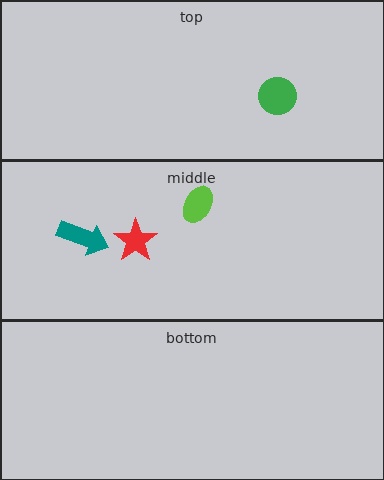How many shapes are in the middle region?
3.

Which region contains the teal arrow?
The middle region.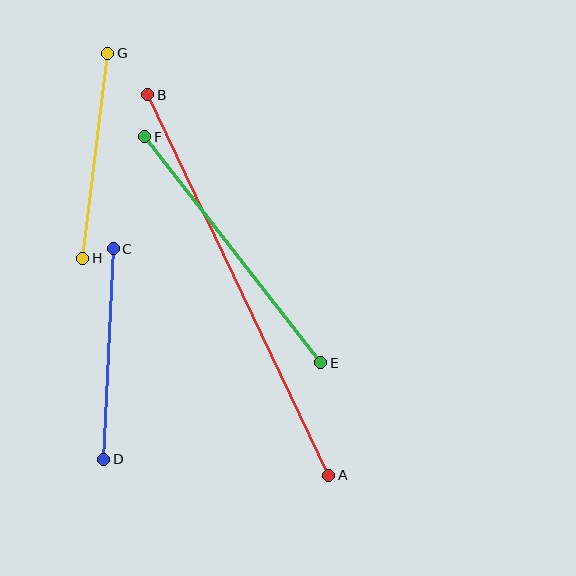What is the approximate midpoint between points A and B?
The midpoint is at approximately (238, 285) pixels.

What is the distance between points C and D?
The distance is approximately 211 pixels.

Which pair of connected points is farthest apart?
Points A and B are farthest apart.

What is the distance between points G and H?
The distance is approximately 207 pixels.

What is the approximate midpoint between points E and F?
The midpoint is at approximately (233, 250) pixels.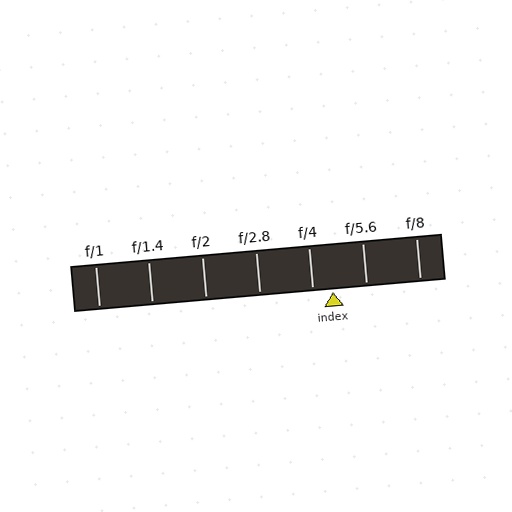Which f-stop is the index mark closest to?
The index mark is closest to f/4.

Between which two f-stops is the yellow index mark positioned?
The index mark is between f/4 and f/5.6.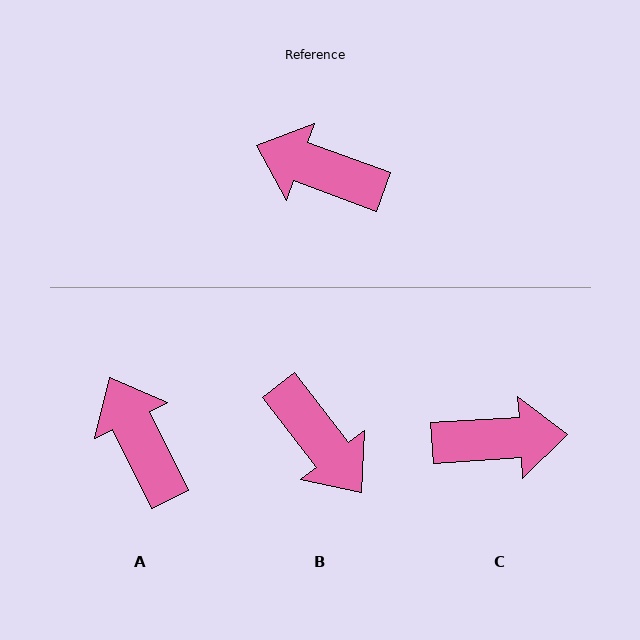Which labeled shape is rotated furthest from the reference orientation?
C, about 156 degrees away.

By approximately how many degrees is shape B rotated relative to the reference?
Approximately 148 degrees counter-clockwise.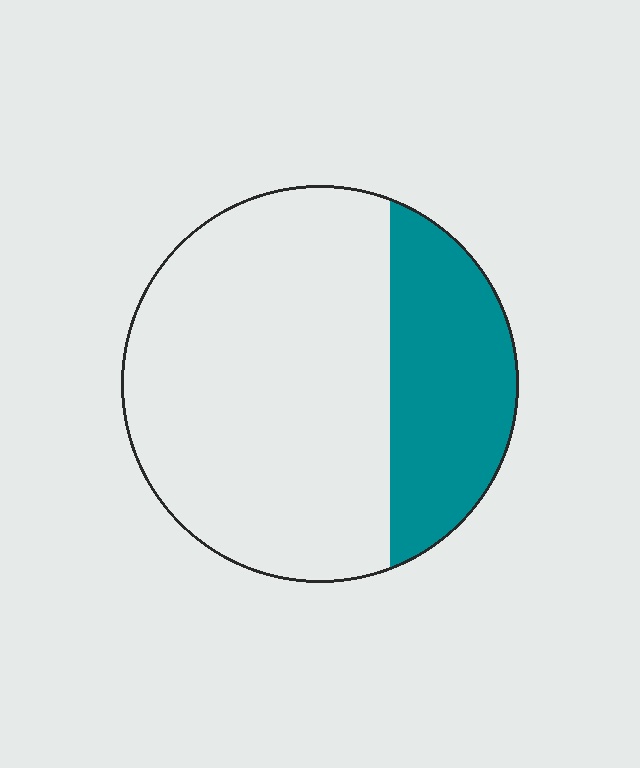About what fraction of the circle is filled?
About one quarter (1/4).